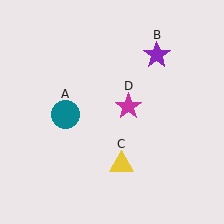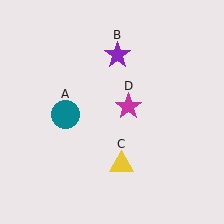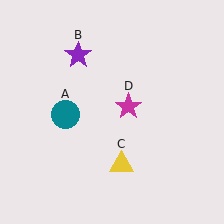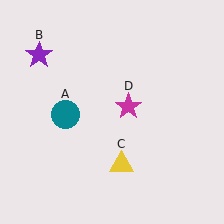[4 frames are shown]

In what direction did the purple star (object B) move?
The purple star (object B) moved left.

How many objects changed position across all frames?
1 object changed position: purple star (object B).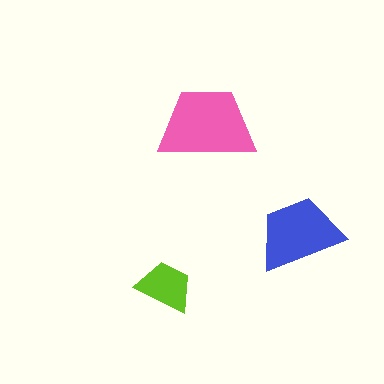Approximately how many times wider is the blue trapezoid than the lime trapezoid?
About 1.5 times wider.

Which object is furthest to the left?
The lime trapezoid is leftmost.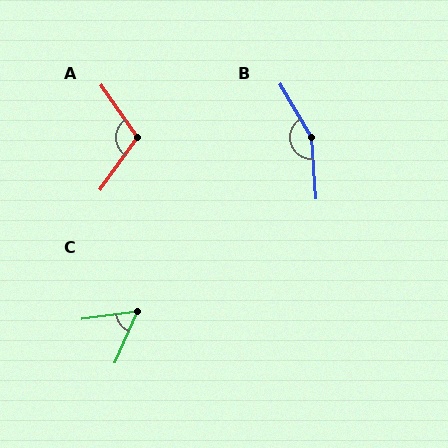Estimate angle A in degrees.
Approximately 110 degrees.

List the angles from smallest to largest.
C (59°), A (110°), B (154°).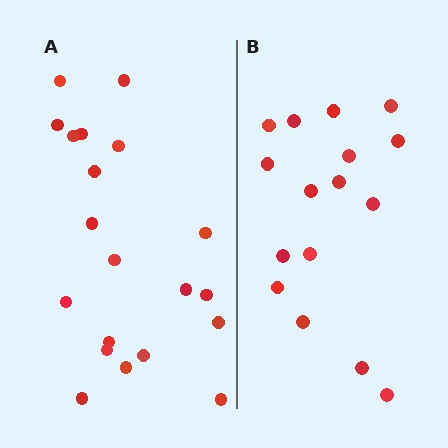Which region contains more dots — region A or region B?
Region A (the left region) has more dots.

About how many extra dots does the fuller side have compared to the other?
Region A has about 4 more dots than region B.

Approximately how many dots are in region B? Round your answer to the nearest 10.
About 20 dots. (The exact count is 16, which rounds to 20.)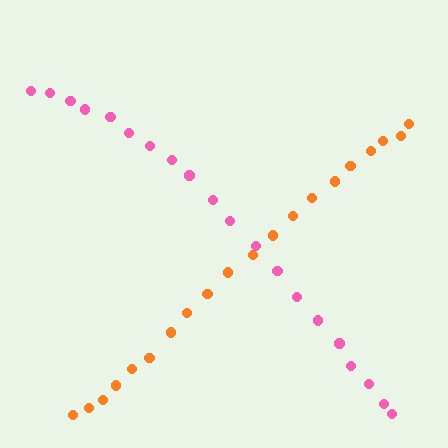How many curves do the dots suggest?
There are 2 distinct paths.